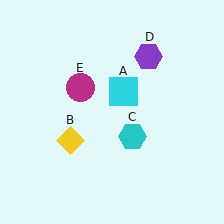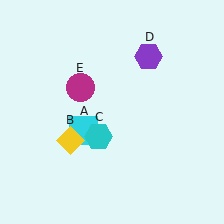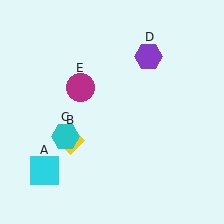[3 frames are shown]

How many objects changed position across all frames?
2 objects changed position: cyan square (object A), cyan hexagon (object C).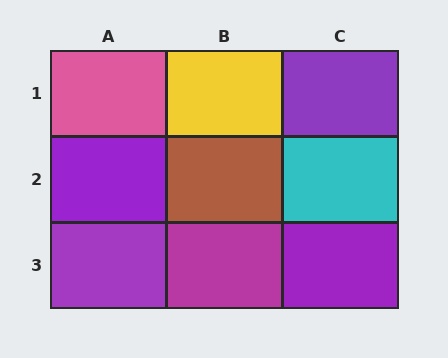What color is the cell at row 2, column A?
Purple.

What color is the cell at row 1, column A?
Pink.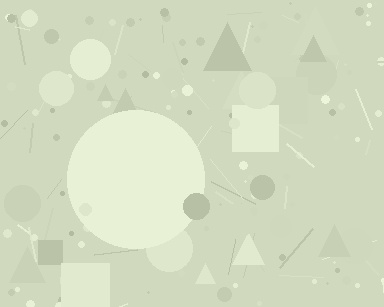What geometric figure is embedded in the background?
A circle is embedded in the background.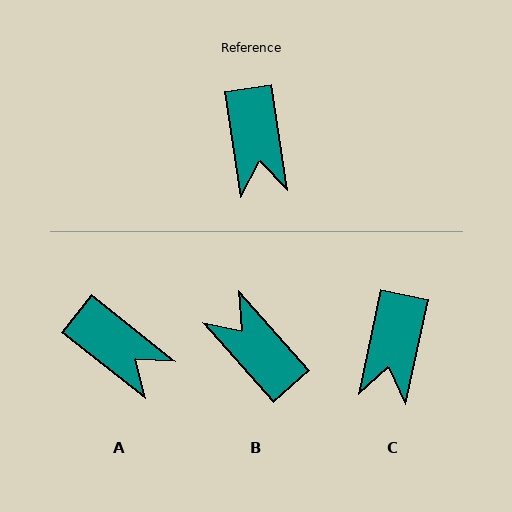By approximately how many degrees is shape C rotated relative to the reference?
Approximately 20 degrees clockwise.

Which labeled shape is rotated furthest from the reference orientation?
B, about 147 degrees away.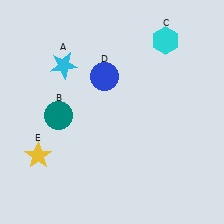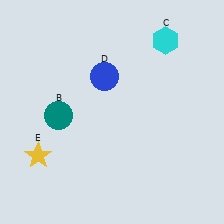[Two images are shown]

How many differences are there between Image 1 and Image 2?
There is 1 difference between the two images.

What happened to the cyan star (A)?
The cyan star (A) was removed in Image 2. It was in the top-left area of Image 1.